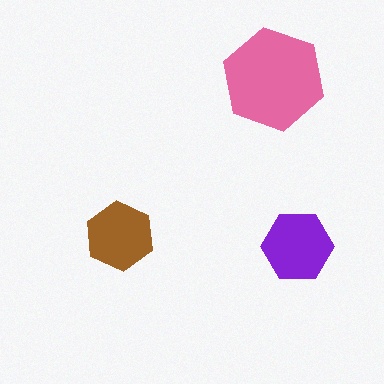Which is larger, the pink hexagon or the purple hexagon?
The pink one.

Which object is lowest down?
The purple hexagon is bottommost.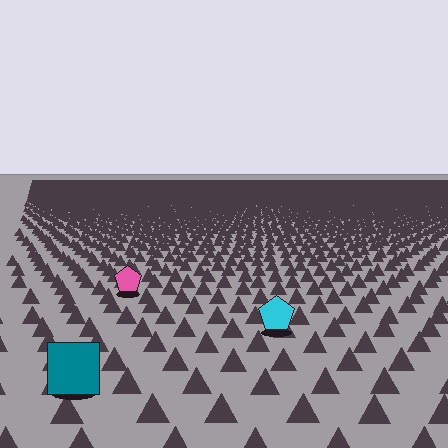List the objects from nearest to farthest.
From nearest to farthest: the teal square, the cyan pentagon, the pink pentagon.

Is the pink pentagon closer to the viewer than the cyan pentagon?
No. The cyan pentagon is closer — you can tell from the texture gradient: the ground texture is coarser near it.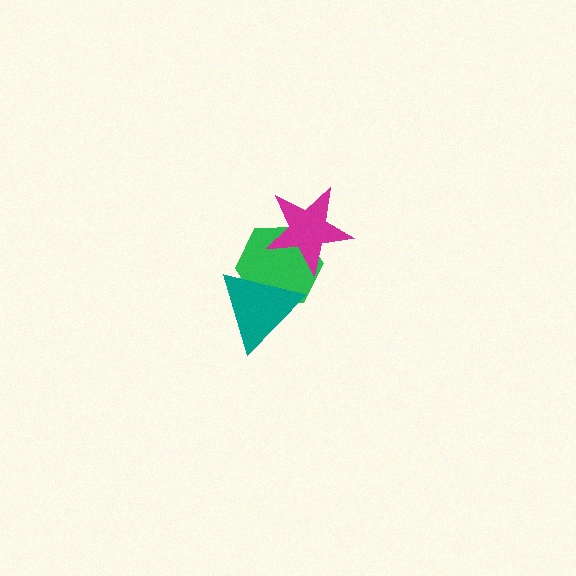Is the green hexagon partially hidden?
Yes, it is partially covered by another shape.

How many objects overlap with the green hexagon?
2 objects overlap with the green hexagon.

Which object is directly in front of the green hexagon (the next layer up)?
The magenta star is directly in front of the green hexagon.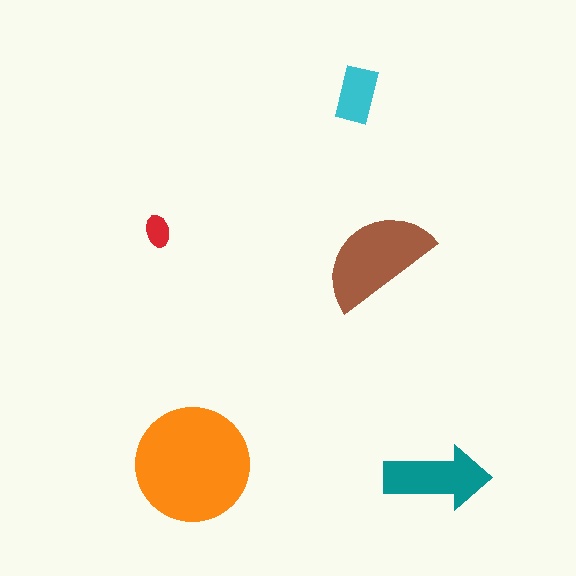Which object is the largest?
The orange circle.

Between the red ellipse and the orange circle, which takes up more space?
The orange circle.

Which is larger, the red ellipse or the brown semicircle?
The brown semicircle.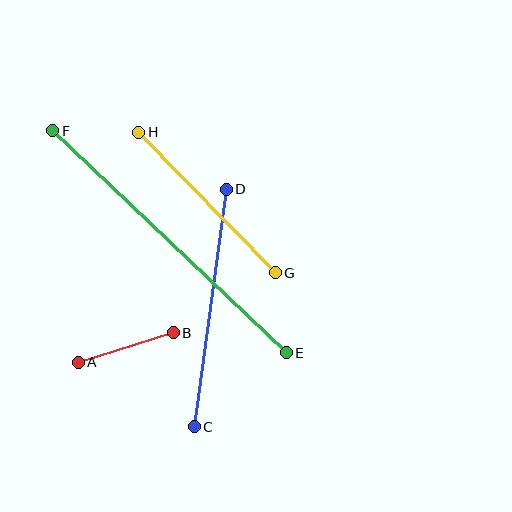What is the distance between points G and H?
The distance is approximately 196 pixels.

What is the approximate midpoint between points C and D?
The midpoint is at approximately (210, 308) pixels.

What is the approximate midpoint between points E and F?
The midpoint is at approximately (169, 242) pixels.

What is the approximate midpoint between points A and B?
The midpoint is at approximately (126, 347) pixels.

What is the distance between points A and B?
The distance is approximately 99 pixels.